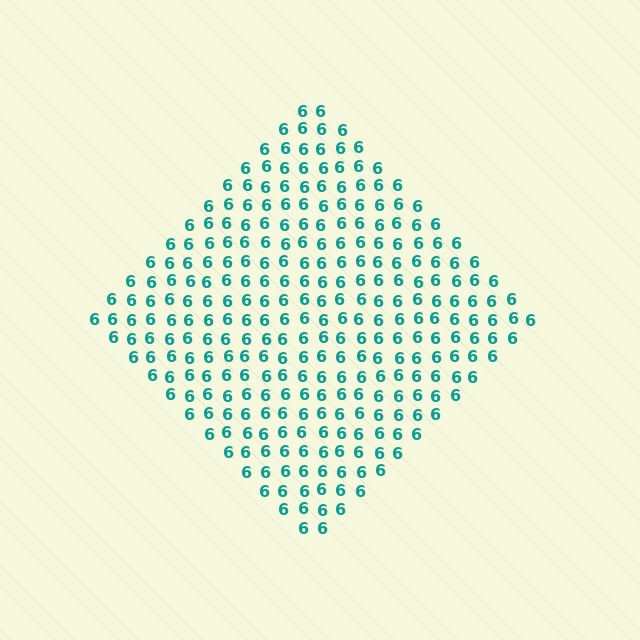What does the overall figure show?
The overall figure shows a diamond.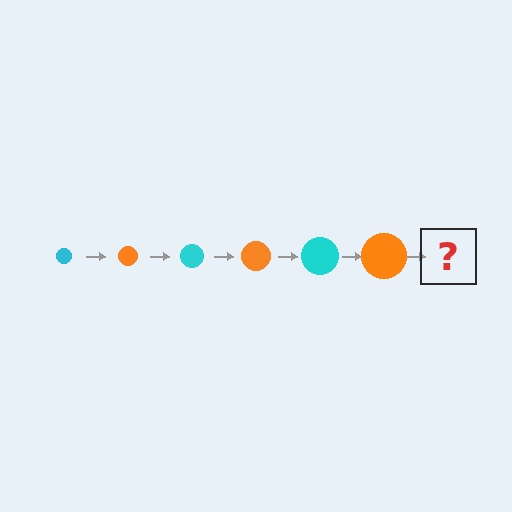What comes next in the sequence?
The next element should be a cyan circle, larger than the previous one.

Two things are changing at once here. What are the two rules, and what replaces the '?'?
The two rules are that the circle grows larger each step and the color cycles through cyan and orange. The '?' should be a cyan circle, larger than the previous one.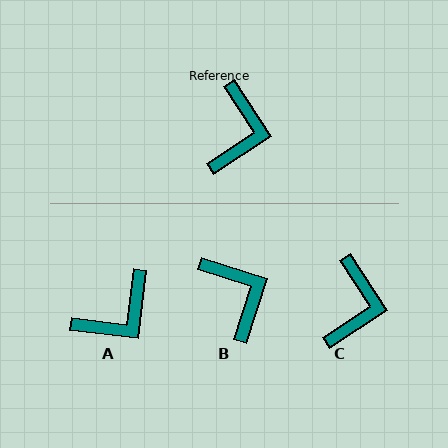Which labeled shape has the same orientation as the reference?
C.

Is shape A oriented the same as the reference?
No, it is off by about 40 degrees.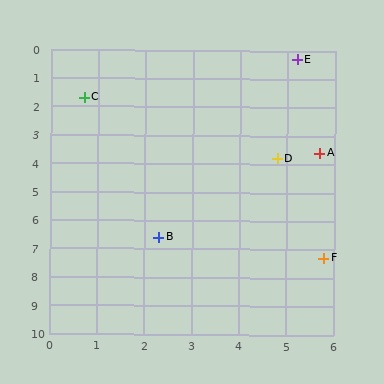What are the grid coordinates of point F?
Point F is at approximately (5.8, 7.3).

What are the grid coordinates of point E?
Point E is at approximately (5.2, 0.3).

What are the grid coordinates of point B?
Point B is at approximately (2.3, 6.6).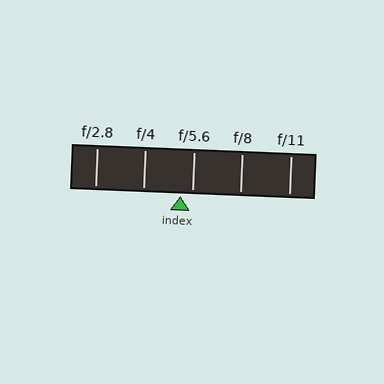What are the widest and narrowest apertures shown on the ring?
The widest aperture shown is f/2.8 and the narrowest is f/11.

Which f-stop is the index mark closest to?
The index mark is closest to f/5.6.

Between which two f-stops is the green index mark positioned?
The index mark is between f/4 and f/5.6.